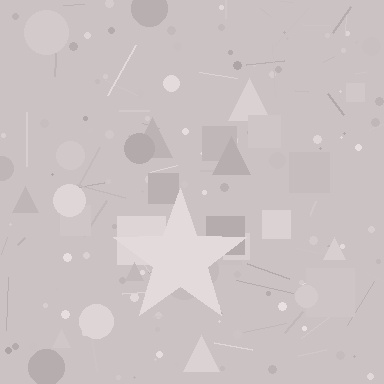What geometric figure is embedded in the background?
A star is embedded in the background.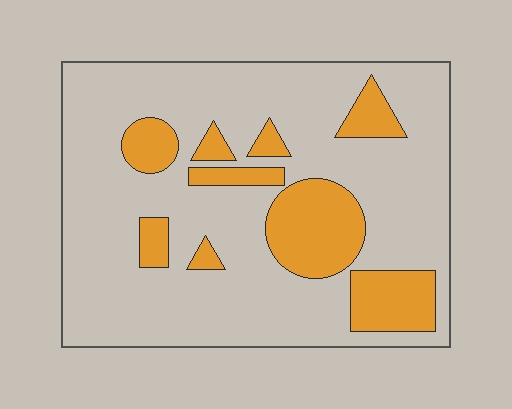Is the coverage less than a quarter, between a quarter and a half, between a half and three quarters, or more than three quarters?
Less than a quarter.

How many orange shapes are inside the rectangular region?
9.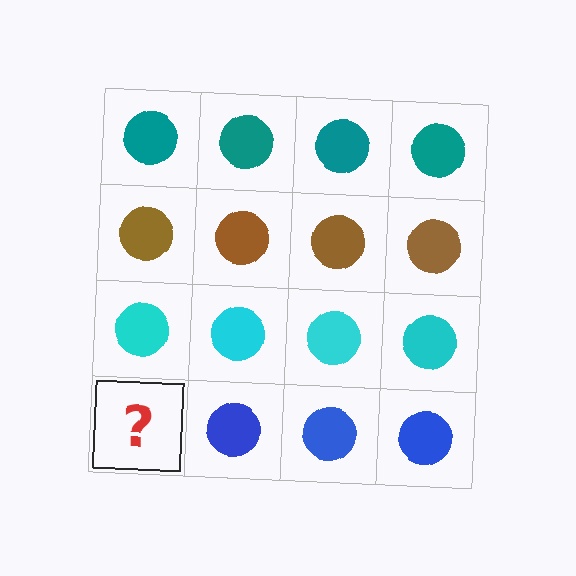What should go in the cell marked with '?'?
The missing cell should contain a blue circle.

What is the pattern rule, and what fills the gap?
The rule is that each row has a consistent color. The gap should be filled with a blue circle.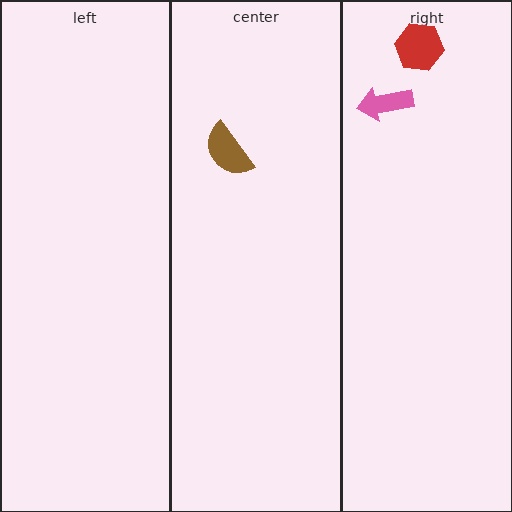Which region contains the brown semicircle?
The center region.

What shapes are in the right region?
The pink arrow, the red hexagon.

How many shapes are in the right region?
2.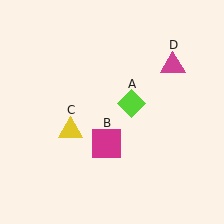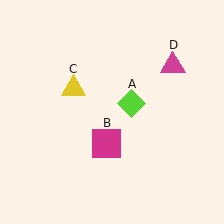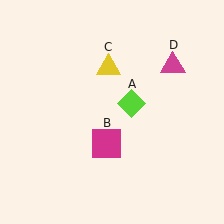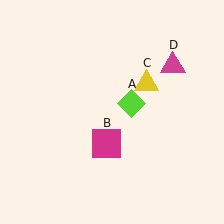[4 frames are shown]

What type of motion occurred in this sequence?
The yellow triangle (object C) rotated clockwise around the center of the scene.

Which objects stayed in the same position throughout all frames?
Lime diamond (object A) and magenta square (object B) and magenta triangle (object D) remained stationary.